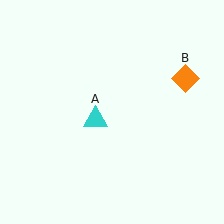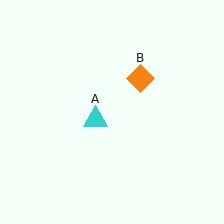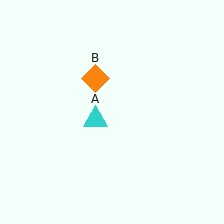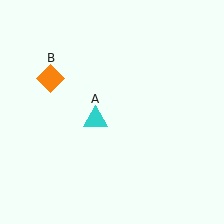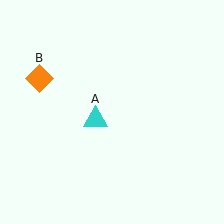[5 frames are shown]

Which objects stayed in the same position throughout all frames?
Cyan triangle (object A) remained stationary.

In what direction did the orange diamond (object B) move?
The orange diamond (object B) moved left.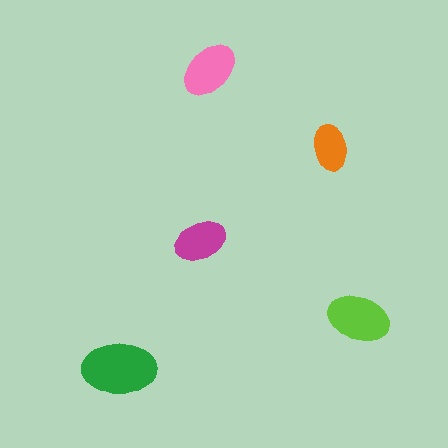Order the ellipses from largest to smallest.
the green one, the lime one, the pink one, the magenta one, the orange one.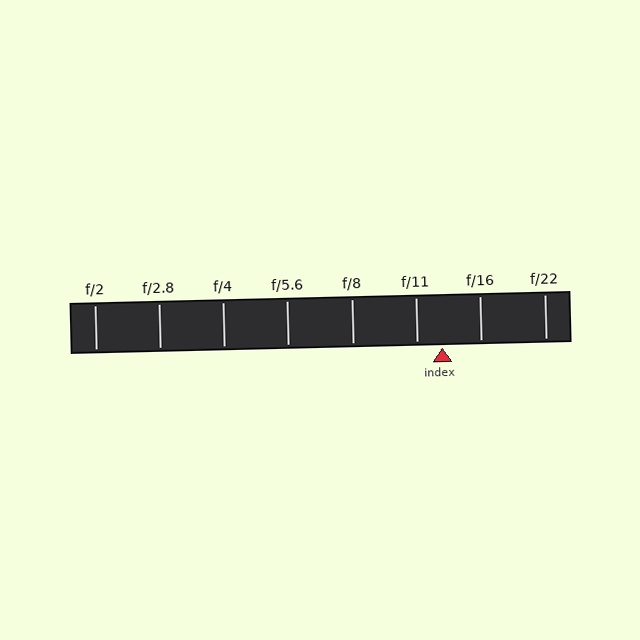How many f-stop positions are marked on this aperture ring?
There are 8 f-stop positions marked.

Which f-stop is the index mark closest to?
The index mark is closest to f/11.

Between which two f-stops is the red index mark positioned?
The index mark is between f/11 and f/16.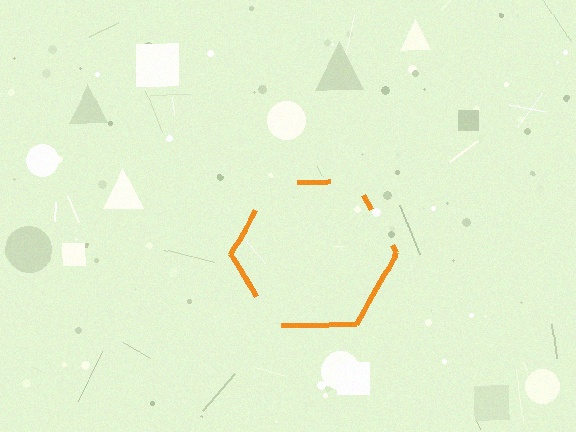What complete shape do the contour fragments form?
The contour fragments form a hexagon.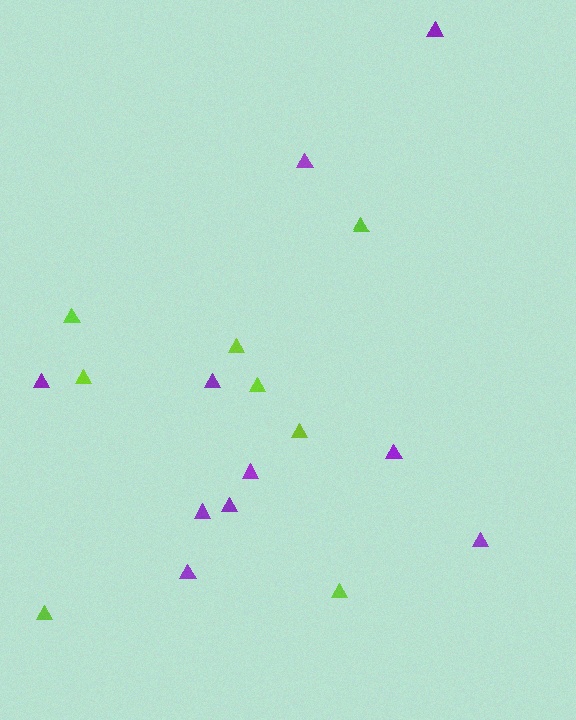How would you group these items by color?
There are 2 groups: one group of purple triangles (10) and one group of lime triangles (8).